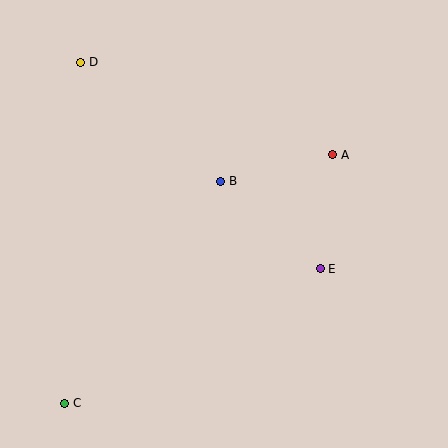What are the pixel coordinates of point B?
Point B is at (221, 181).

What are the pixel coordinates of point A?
Point A is at (333, 155).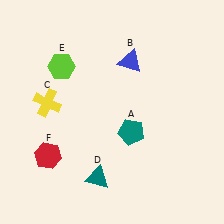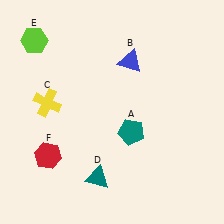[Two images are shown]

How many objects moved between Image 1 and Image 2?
1 object moved between the two images.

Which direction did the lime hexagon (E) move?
The lime hexagon (E) moved left.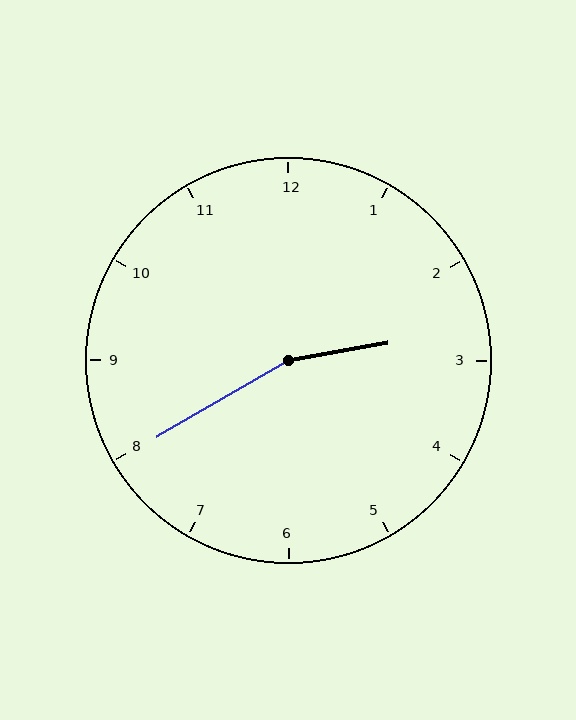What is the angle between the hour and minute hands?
Approximately 160 degrees.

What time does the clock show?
2:40.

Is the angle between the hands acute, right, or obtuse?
It is obtuse.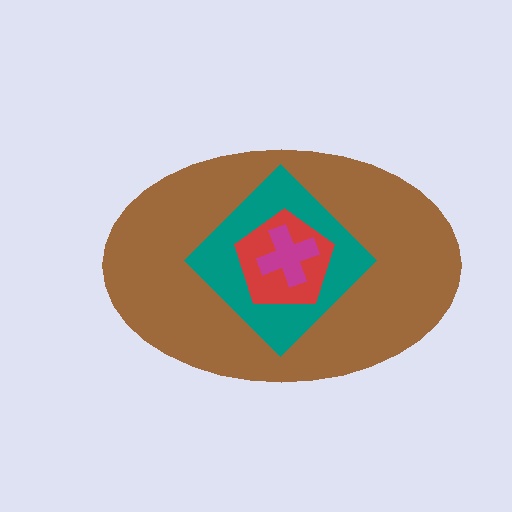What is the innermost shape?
The magenta cross.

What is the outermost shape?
The brown ellipse.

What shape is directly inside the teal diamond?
The red pentagon.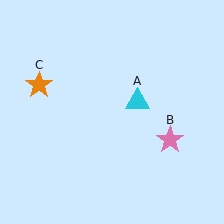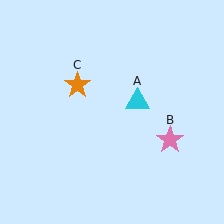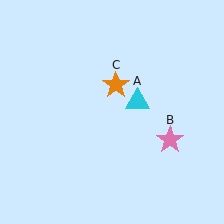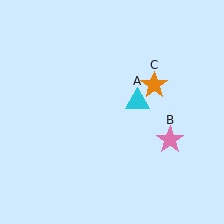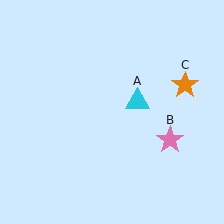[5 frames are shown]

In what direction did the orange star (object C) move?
The orange star (object C) moved right.